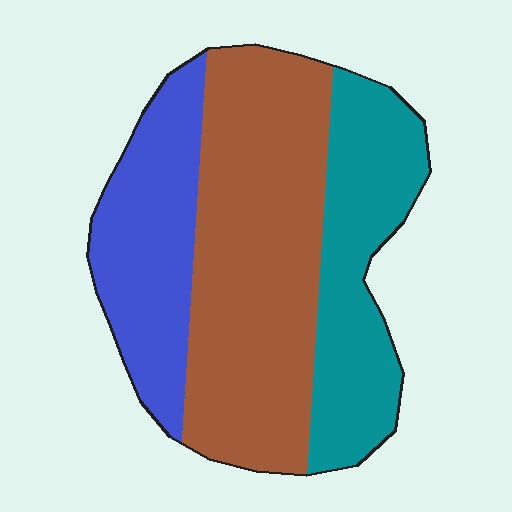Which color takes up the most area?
Brown, at roughly 50%.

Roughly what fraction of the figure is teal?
Teal covers 28% of the figure.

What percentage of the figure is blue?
Blue takes up about one quarter (1/4) of the figure.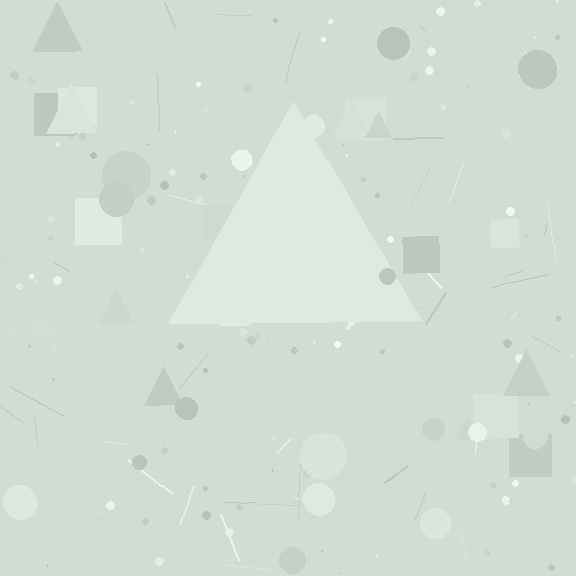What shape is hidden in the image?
A triangle is hidden in the image.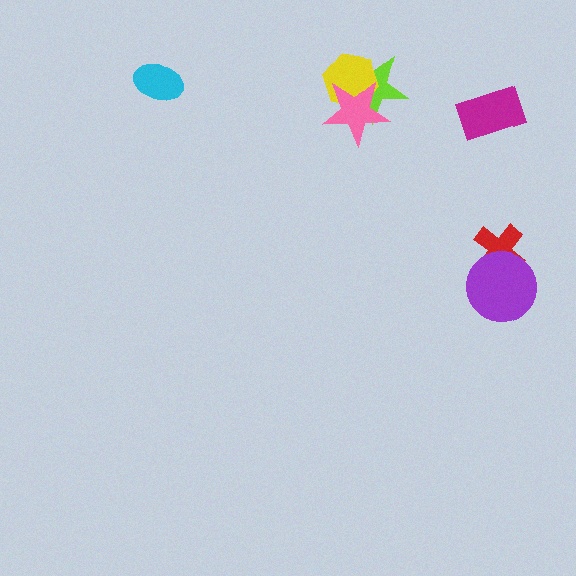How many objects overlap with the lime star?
2 objects overlap with the lime star.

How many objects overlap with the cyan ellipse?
0 objects overlap with the cyan ellipse.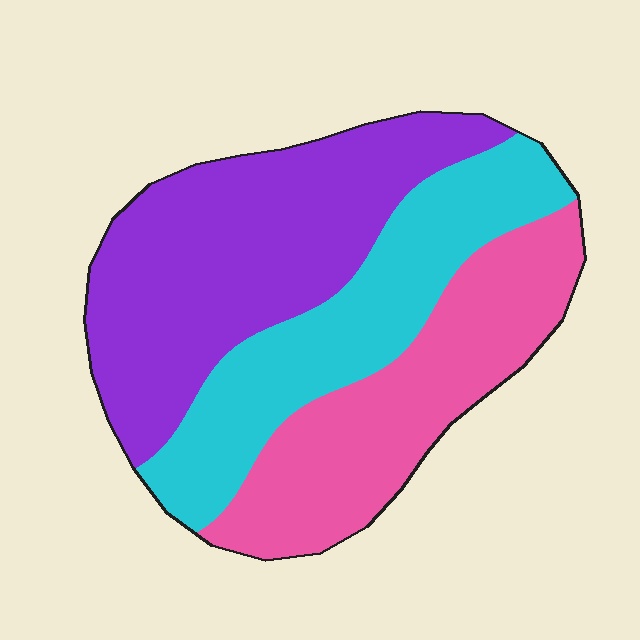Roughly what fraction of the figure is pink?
Pink takes up about one third (1/3) of the figure.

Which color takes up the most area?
Purple, at roughly 40%.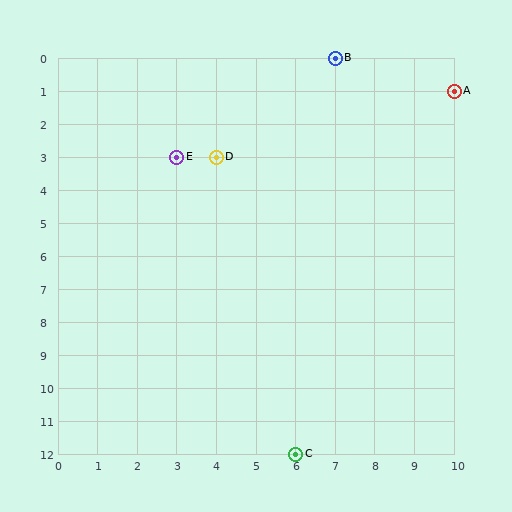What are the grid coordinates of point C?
Point C is at grid coordinates (6, 12).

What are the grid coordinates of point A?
Point A is at grid coordinates (10, 1).